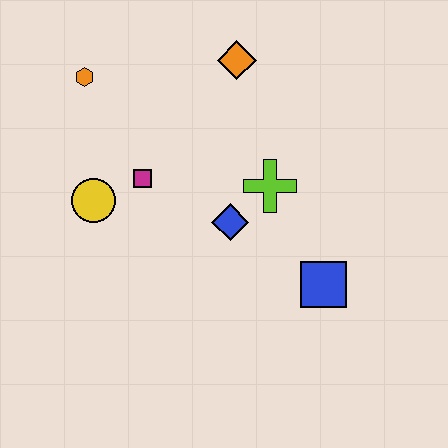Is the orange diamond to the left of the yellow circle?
No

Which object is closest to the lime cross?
The blue diamond is closest to the lime cross.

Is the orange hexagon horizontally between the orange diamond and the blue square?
No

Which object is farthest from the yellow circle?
The blue square is farthest from the yellow circle.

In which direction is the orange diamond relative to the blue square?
The orange diamond is above the blue square.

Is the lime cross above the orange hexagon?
No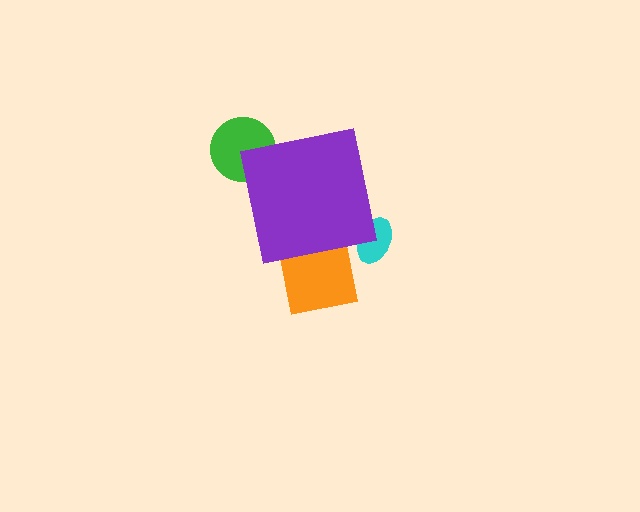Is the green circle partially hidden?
Yes, the green circle is partially hidden behind the purple square.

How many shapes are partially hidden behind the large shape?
3 shapes are partially hidden.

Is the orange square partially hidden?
Yes, the orange square is partially hidden behind the purple square.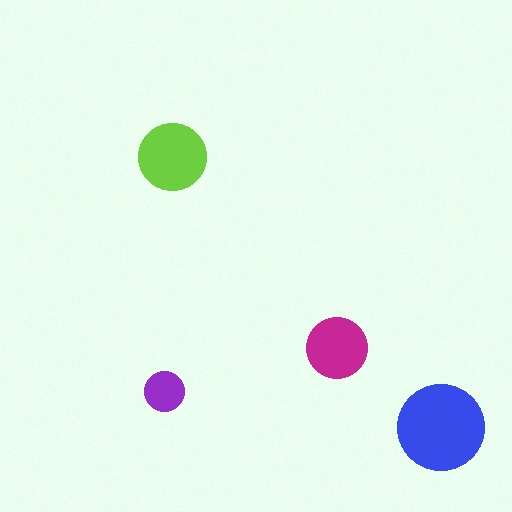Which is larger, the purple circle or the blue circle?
The blue one.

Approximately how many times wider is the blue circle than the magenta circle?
About 1.5 times wider.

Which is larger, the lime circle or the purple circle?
The lime one.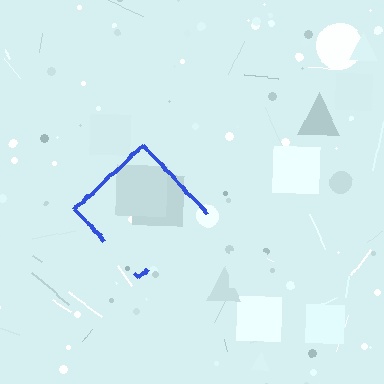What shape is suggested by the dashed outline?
The dashed outline suggests a diamond.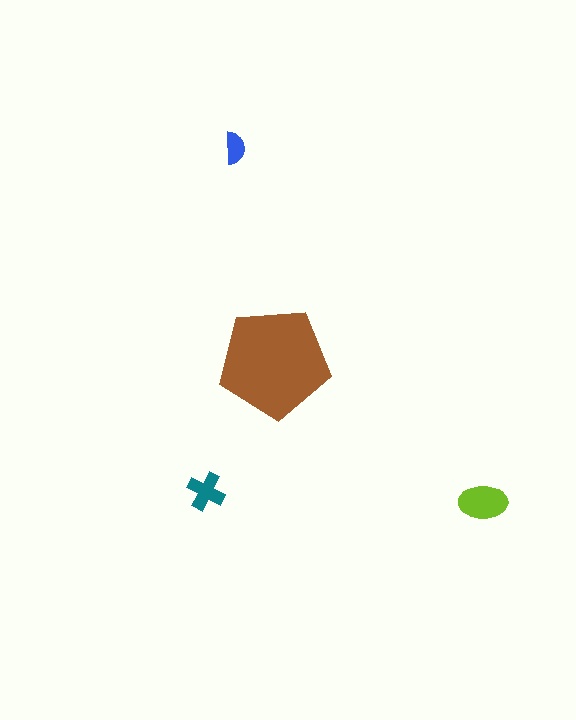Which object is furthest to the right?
The lime ellipse is rightmost.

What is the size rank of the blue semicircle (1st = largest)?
4th.